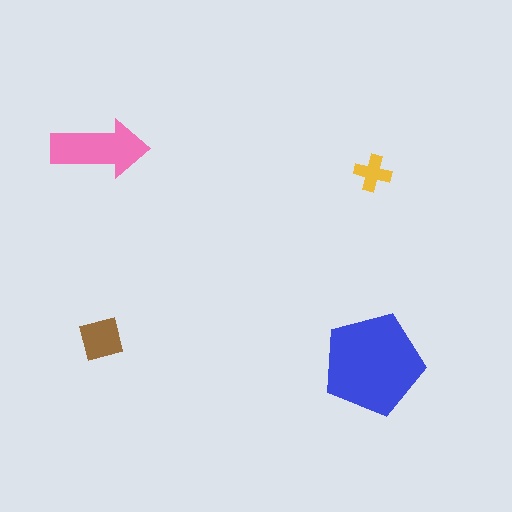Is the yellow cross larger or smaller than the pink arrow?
Smaller.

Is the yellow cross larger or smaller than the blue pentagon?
Smaller.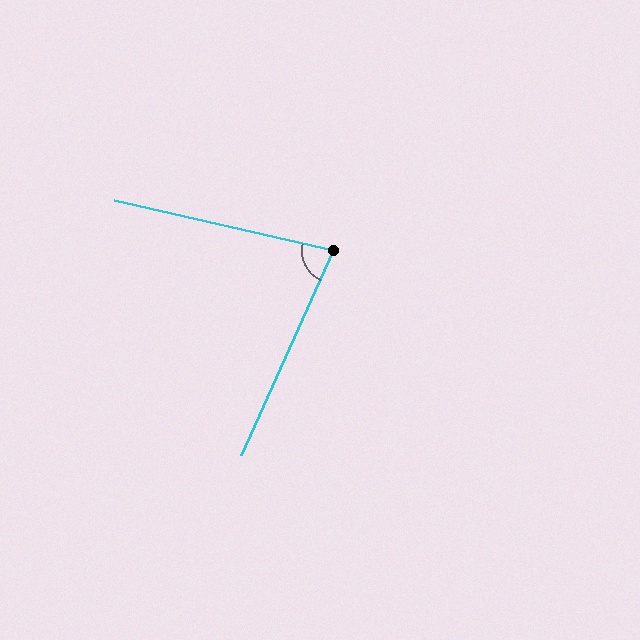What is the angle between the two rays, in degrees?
Approximately 79 degrees.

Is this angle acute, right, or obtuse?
It is acute.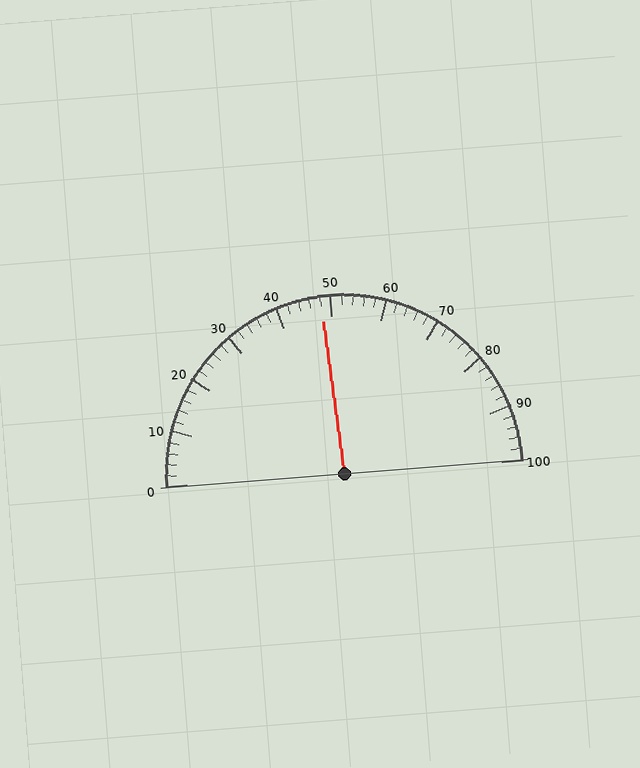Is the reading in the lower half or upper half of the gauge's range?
The reading is in the lower half of the range (0 to 100).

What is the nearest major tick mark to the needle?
The nearest major tick mark is 50.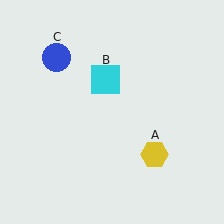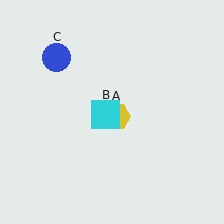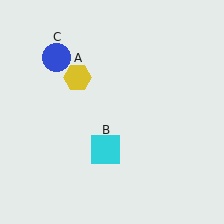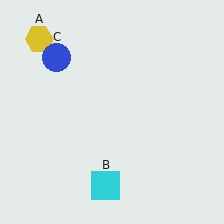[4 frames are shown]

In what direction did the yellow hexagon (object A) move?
The yellow hexagon (object A) moved up and to the left.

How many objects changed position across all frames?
2 objects changed position: yellow hexagon (object A), cyan square (object B).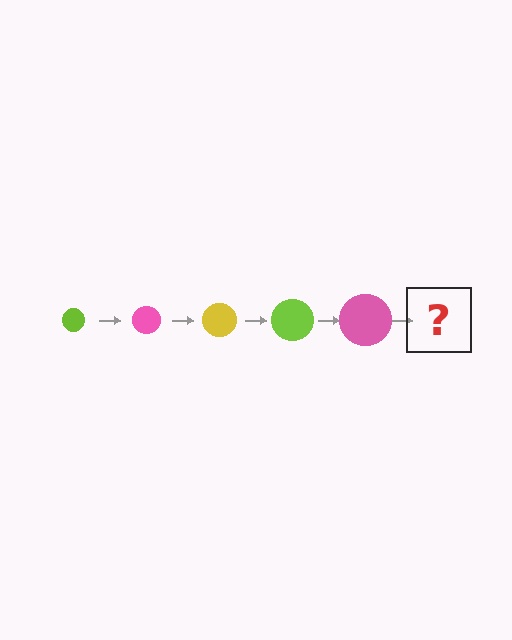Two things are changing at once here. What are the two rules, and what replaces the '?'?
The two rules are that the circle grows larger each step and the color cycles through lime, pink, and yellow. The '?' should be a yellow circle, larger than the previous one.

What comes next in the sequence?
The next element should be a yellow circle, larger than the previous one.